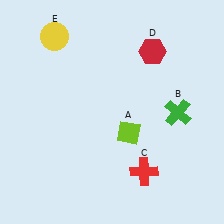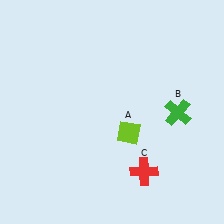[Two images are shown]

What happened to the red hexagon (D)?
The red hexagon (D) was removed in Image 2. It was in the top-right area of Image 1.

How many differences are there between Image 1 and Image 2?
There are 2 differences between the two images.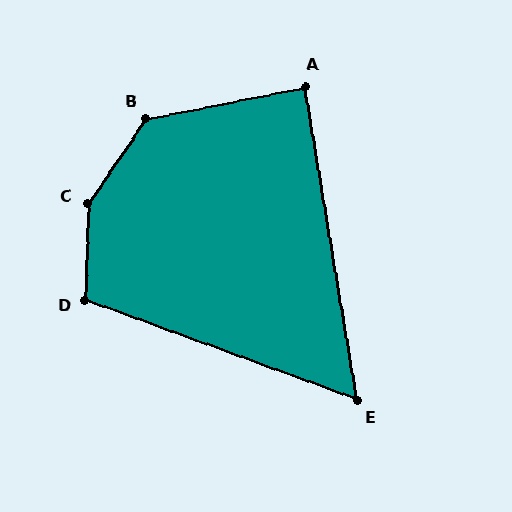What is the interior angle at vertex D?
Approximately 109 degrees (obtuse).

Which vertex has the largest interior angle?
C, at approximately 147 degrees.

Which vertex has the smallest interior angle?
E, at approximately 61 degrees.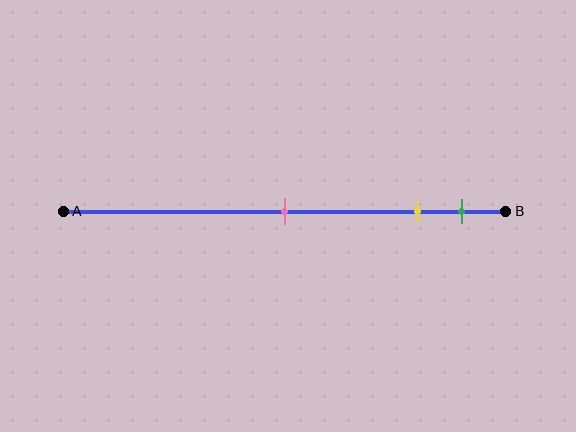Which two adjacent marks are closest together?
The yellow and green marks are the closest adjacent pair.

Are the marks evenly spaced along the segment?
No, the marks are not evenly spaced.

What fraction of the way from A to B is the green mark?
The green mark is approximately 90% (0.9) of the way from A to B.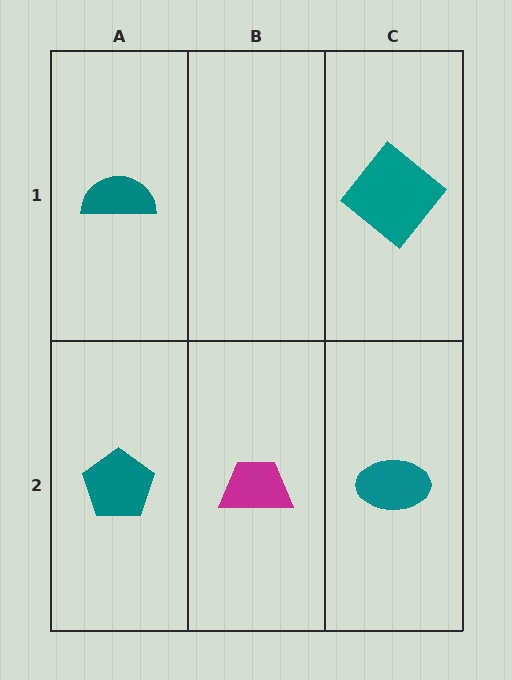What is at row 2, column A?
A teal pentagon.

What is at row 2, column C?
A teal ellipse.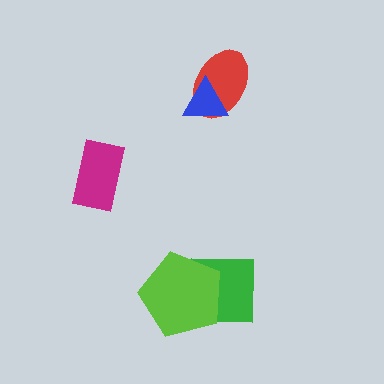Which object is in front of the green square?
The lime pentagon is in front of the green square.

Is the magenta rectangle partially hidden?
No, no other shape covers it.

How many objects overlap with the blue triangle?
1 object overlaps with the blue triangle.